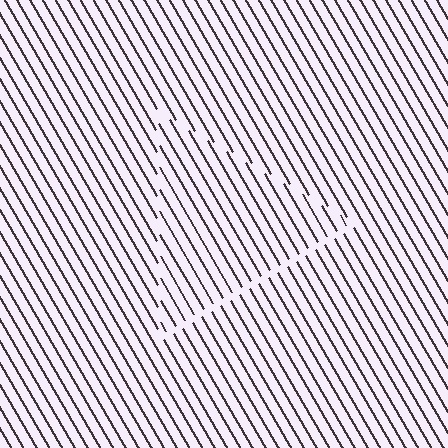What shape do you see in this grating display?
An illusory triangle. The interior of the shape contains the same grating, shifted by half a period — the contour is defined by the phase discontinuity where line-ends from the inner and outer gratings abut.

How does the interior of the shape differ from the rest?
The interior of the shape contains the same grating, shifted by half a period — the contour is defined by the phase discontinuity where line-ends from the inner and outer gratings abut.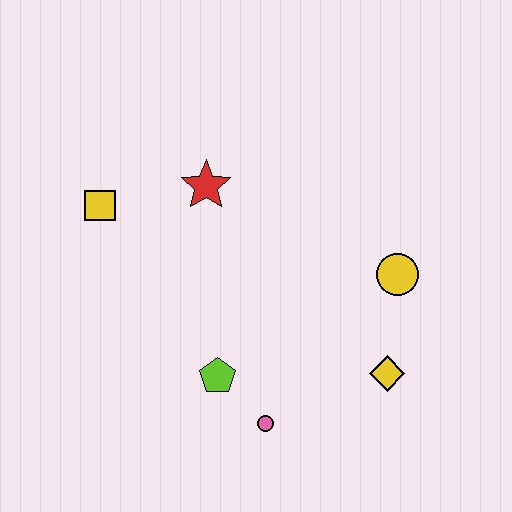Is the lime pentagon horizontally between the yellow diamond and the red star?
Yes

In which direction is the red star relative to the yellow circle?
The red star is to the left of the yellow circle.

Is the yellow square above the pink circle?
Yes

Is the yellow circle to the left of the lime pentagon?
No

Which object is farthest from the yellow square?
The yellow diamond is farthest from the yellow square.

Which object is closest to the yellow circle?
The yellow diamond is closest to the yellow circle.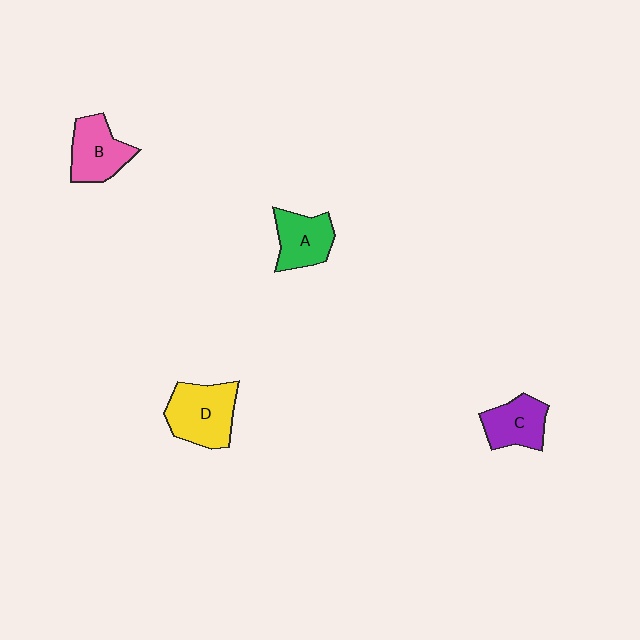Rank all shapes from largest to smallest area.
From largest to smallest: D (yellow), B (pink), A (green), C (purple).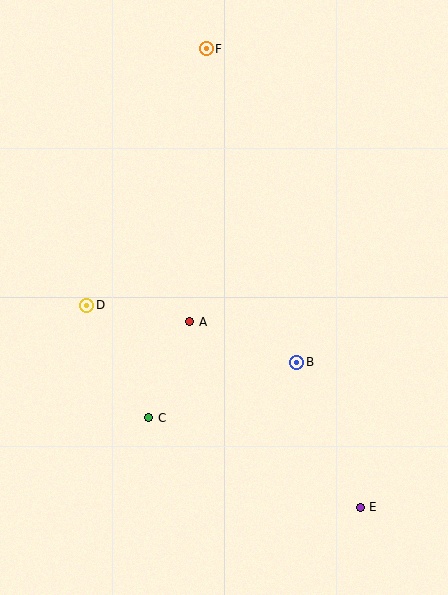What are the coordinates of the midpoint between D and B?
The midpoint between D and B is at (192, 334).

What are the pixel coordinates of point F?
Point F is at (206, 49).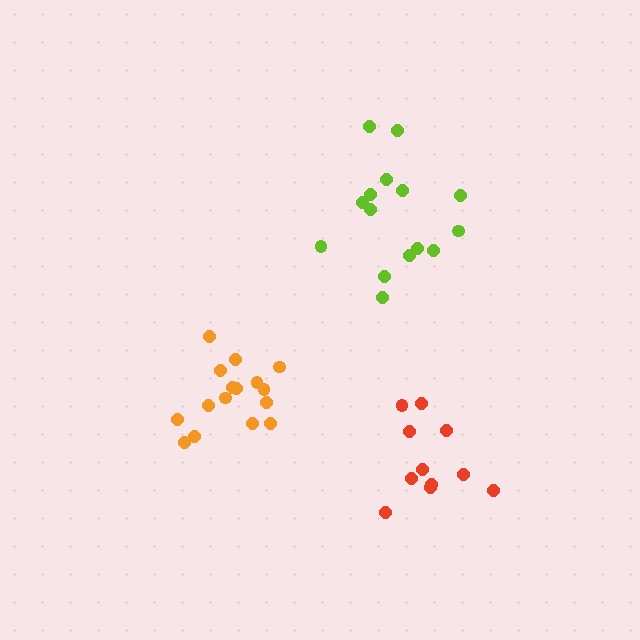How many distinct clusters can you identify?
There are 3 distinct clusters.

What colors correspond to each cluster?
The clusters are colored: lime, orange, red.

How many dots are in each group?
Group 1: 15 dots, Group 2: 16 dots, Group 3: 11 dots (42 total).